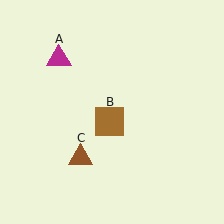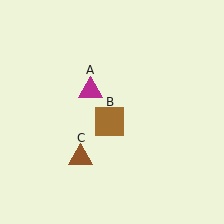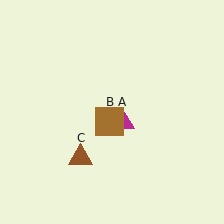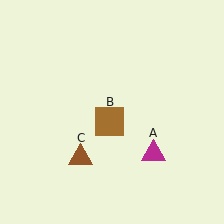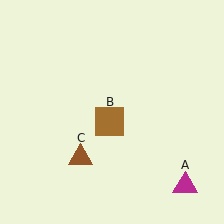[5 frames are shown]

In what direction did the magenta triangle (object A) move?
The magenta triangle (object A) moved down and to the right.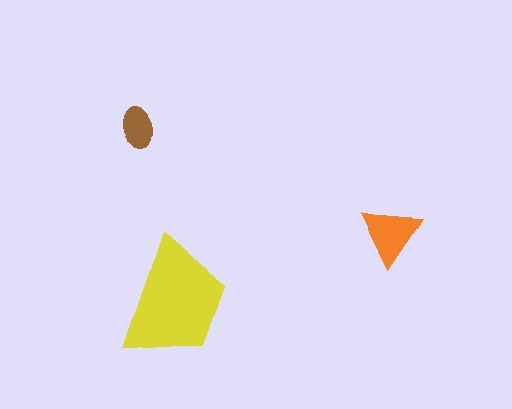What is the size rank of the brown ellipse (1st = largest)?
3rd.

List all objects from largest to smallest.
The yellow trapezoid, the orange triangle, the brown ellipse.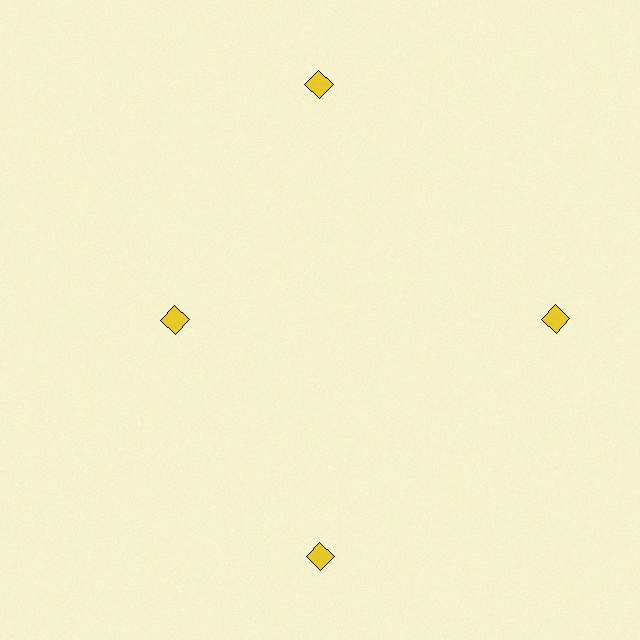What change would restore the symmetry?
The symmetry would be restored by moving it outward, back onto the ring so that all 4 diamonds sit at equal angles and equal distance from the center.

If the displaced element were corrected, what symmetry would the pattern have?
It would have 4-fold rotational symmetry — the pattern would map onto itself every 90 degrees.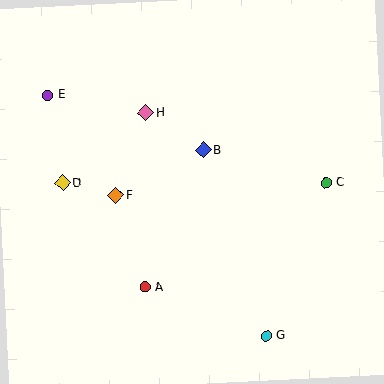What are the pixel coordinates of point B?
Point B is at (203, 150).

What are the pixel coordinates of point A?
Point A is at (145, 287).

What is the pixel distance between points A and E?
The distance between A and E is 215 pixels.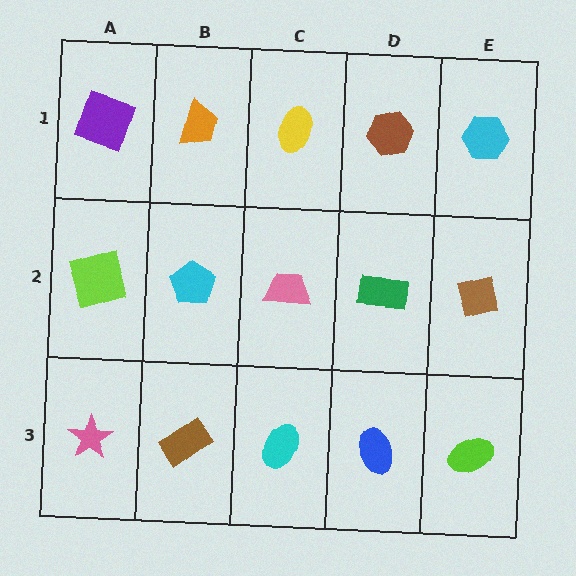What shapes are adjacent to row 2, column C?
A yellow ellipse (row 1, column C), a cyan ellipse (row 3, column C), a cyan pentagon (row 2, column B), a green rectangle (row 2, column D).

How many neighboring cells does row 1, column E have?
2.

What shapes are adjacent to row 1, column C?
A pink trapezoid (row 2, column C), an orange trapezoid (row 1, column B), a brown hexagon (row 1, column D).